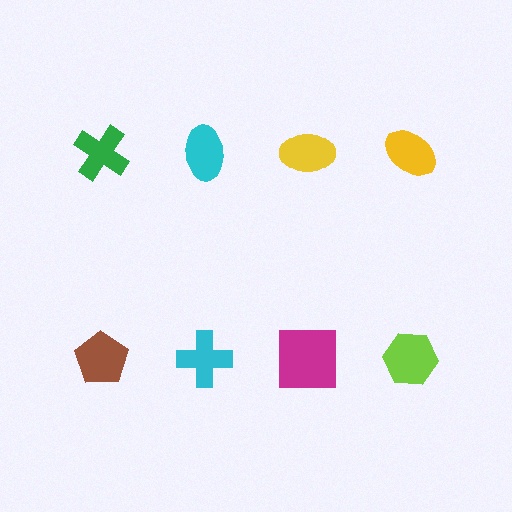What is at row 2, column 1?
A brown pentagon.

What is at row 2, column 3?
A magenta square.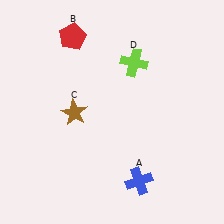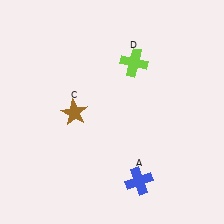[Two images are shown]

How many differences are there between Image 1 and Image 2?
There is 1 difference between the two images.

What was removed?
The red pentagon (B) was removed in Image 2.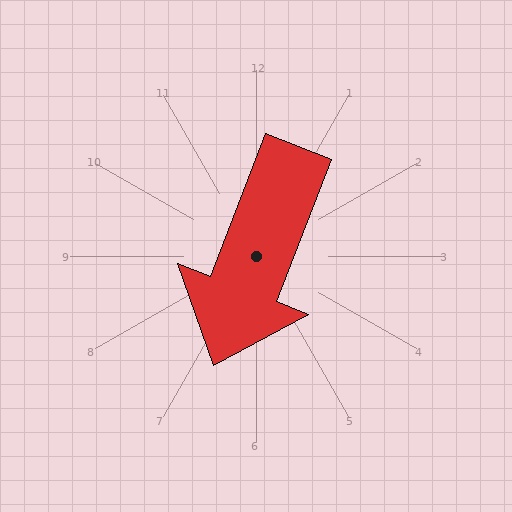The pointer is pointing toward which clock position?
Roughly 7 o'clock.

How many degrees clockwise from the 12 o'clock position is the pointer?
Approximately 201 degrees.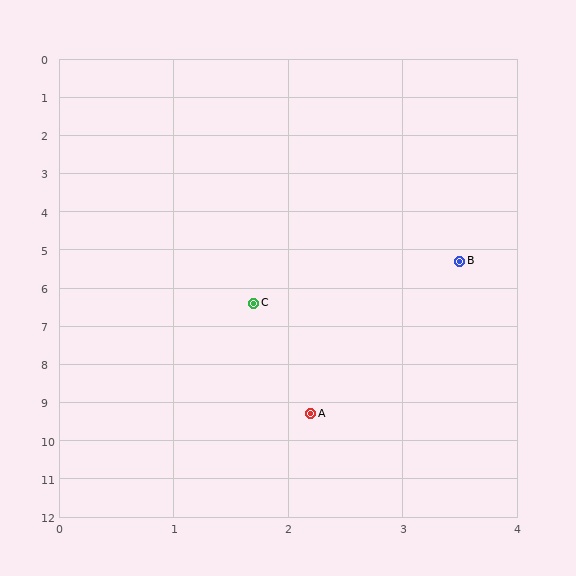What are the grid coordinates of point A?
Point A is at approximately (2.2, 9.3).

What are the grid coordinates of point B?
Point B is at approximately (3.5, 5.3).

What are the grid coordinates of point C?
Point C is at approximately (1.7, 6.4).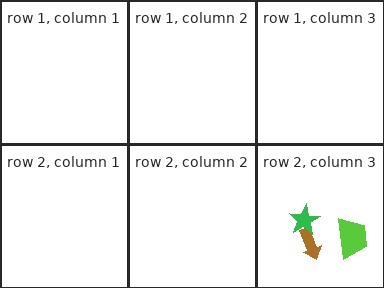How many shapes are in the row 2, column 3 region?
3.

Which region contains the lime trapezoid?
The row 2, column 3 region.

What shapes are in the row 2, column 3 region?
The lime trapezoid, the brown arrow, the green star.